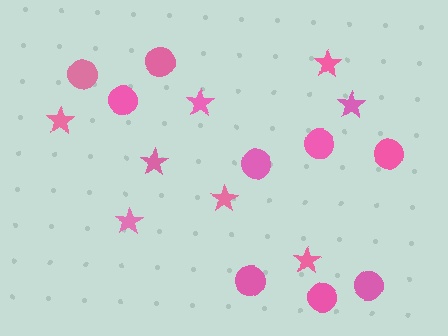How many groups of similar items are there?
There are 2 groups: one group of circles (9) and one group of stars (8).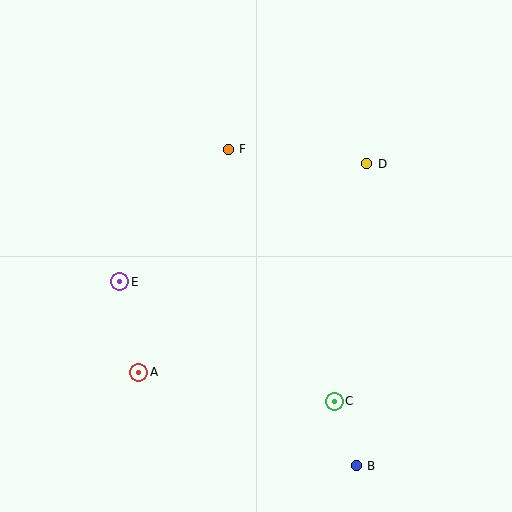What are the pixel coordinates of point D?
Point D is at (367, 164).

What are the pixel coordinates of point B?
Point B is at (356, 466).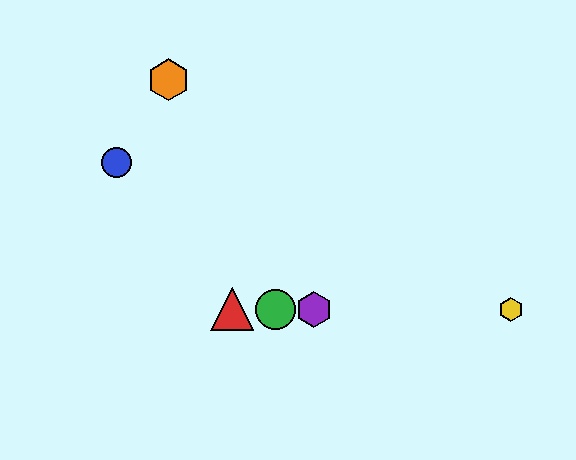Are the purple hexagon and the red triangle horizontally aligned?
Yes, both are at y≈309.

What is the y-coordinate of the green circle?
The green circle is at y≈309.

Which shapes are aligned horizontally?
The red triangle, the green circle, the yellow hexagon, the purple hexagon are aligned horizontally.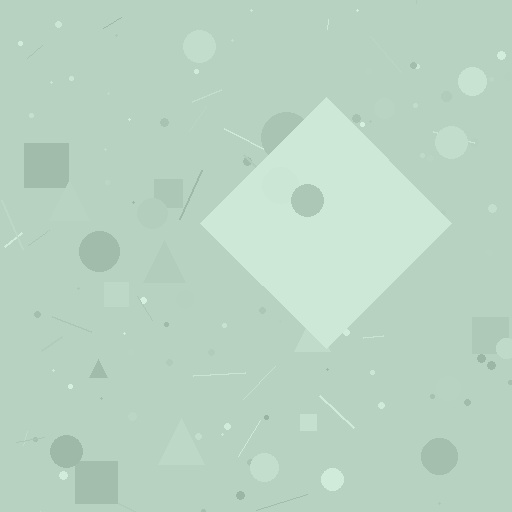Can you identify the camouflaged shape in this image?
The camouflaged shape is a diamond.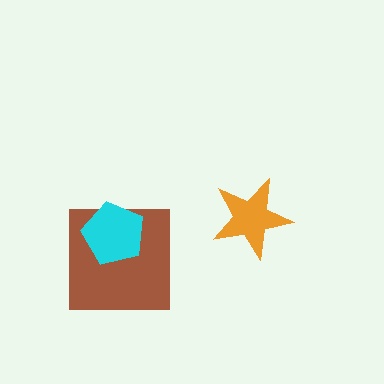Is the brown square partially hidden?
Yes, it is partially covered by another shape.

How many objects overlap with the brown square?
1 object overlaps with the brown square.